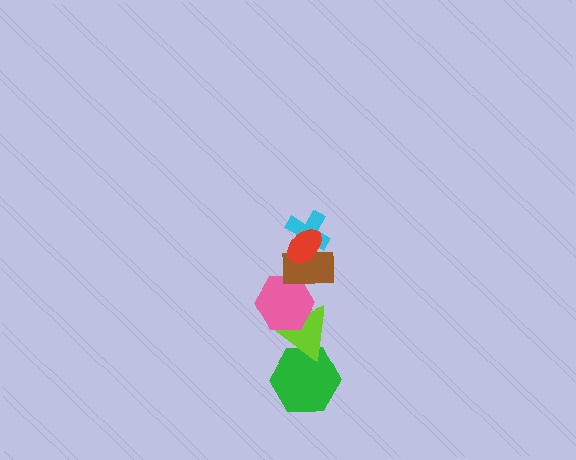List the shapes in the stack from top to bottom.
From top to bottom: the red ellipse, the cyan cross, the brown rectangle, the pink hexagon, the lime triangle, the green hexagon.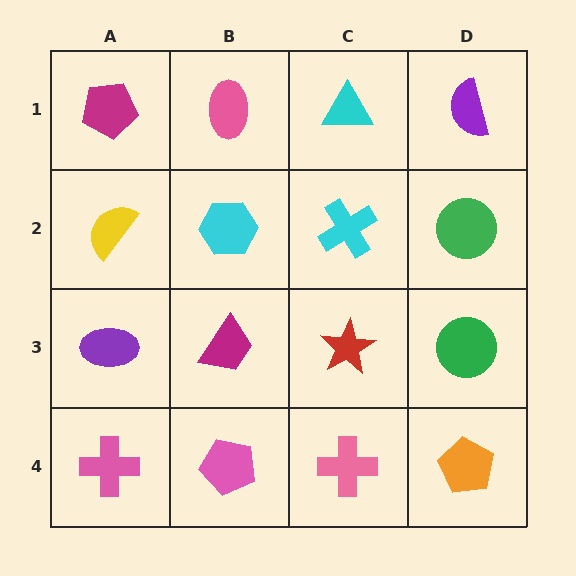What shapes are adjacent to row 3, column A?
A yellow semicircle (row 2, column A), a pink cross (row 4, column A), a magenta trapezoid (row 3, column B).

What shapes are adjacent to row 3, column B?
A cyan hexagon (row 2, column B), a pink pentagon (row 4, column B), a purple ellipse (row 3, column A), a red star (row 3, column C).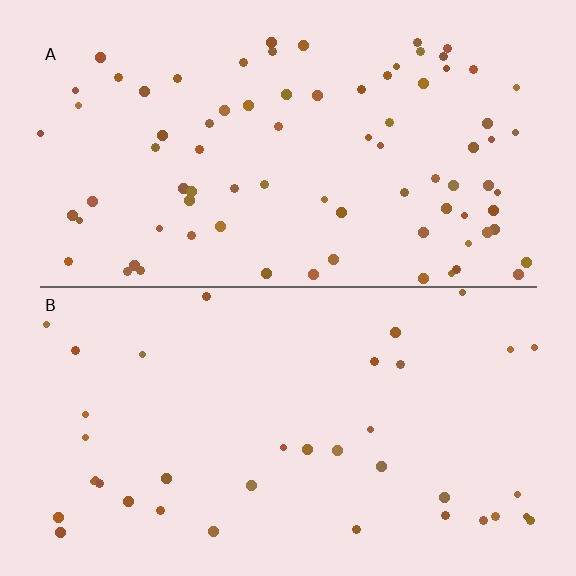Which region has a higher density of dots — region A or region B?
A (the top).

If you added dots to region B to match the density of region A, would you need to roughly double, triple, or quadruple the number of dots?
Approximately double.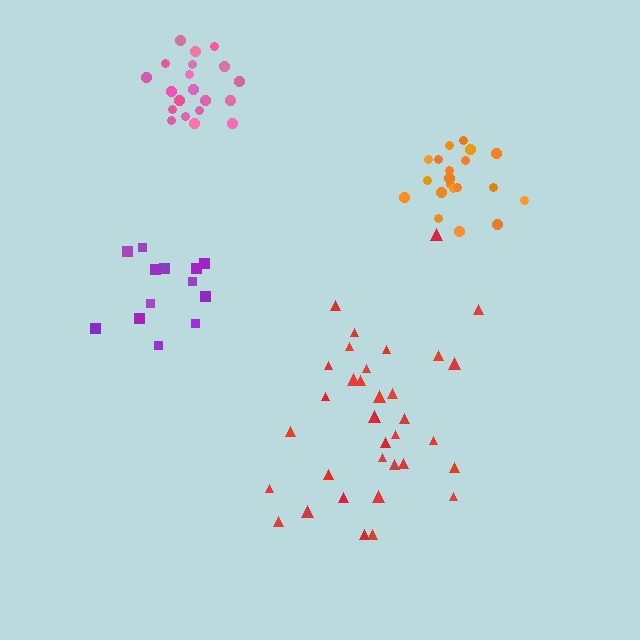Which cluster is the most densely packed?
Pink.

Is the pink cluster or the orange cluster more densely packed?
Pink.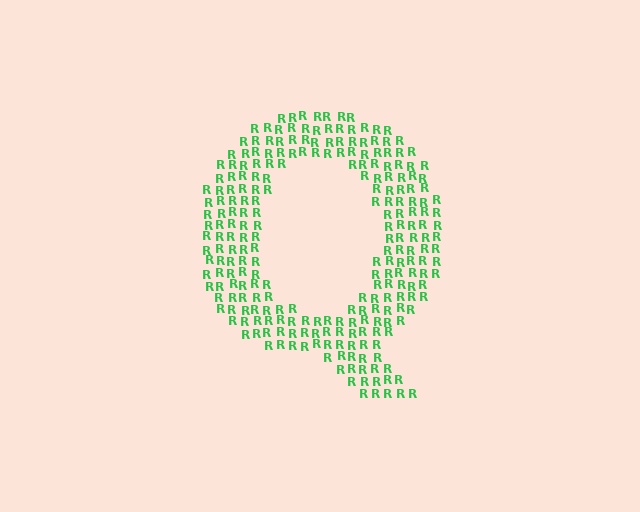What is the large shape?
The large shape is the letter Q.